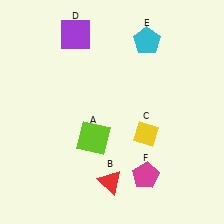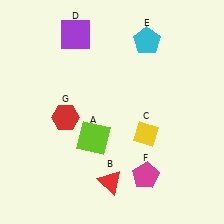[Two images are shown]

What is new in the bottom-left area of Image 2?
A red hexagon (G) was added in the bottom-left area of Image 2.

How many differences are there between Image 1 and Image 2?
There is 1 difference between the two images.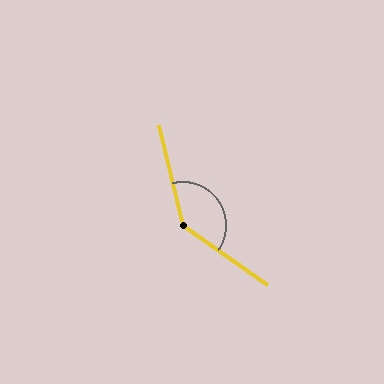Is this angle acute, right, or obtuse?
It is obtuse.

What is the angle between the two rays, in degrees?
Approximately 138 degrees.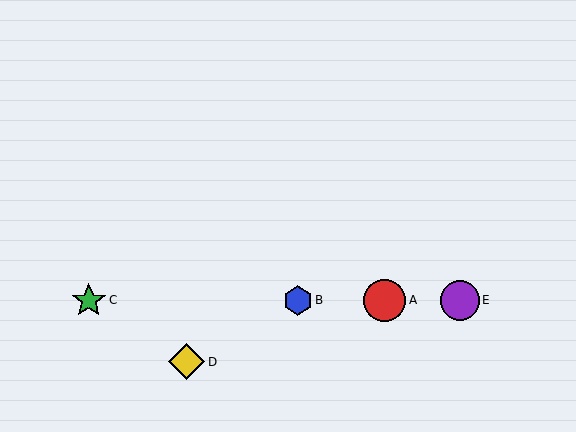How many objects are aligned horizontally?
4 objects (A, B, C, E) are aligned horizontally.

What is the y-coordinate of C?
Object C is at y≈300.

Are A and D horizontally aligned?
No, A is at y≈300 and D is at y≈362.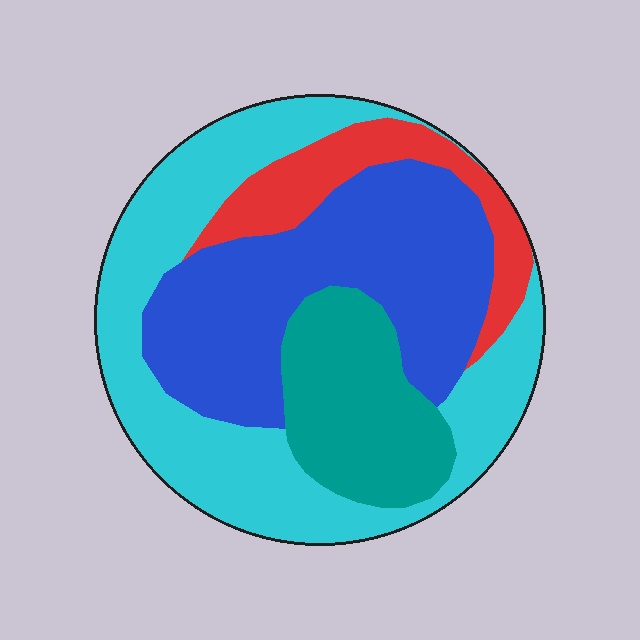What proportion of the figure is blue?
Blue covers about 35% of the figure.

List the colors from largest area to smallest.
From largest to smallest: cyan, blue, teal, red.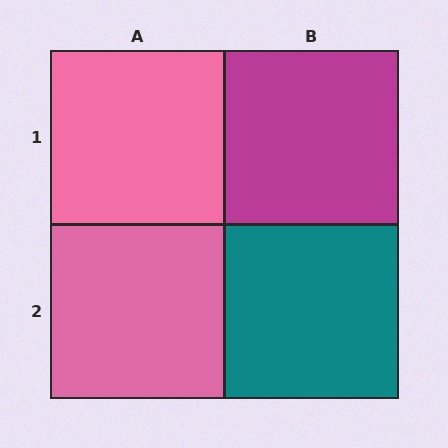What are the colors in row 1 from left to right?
Pink, magenta.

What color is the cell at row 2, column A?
Pink.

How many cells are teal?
1 cell is teal.